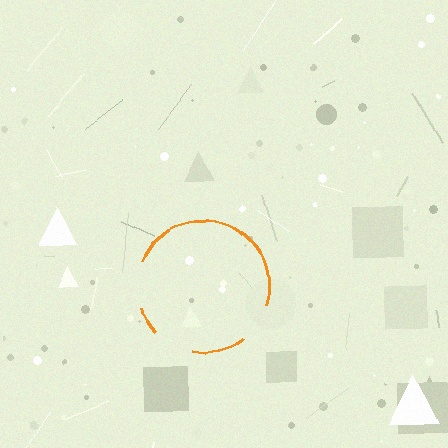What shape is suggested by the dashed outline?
The dashed outline suggests a circle.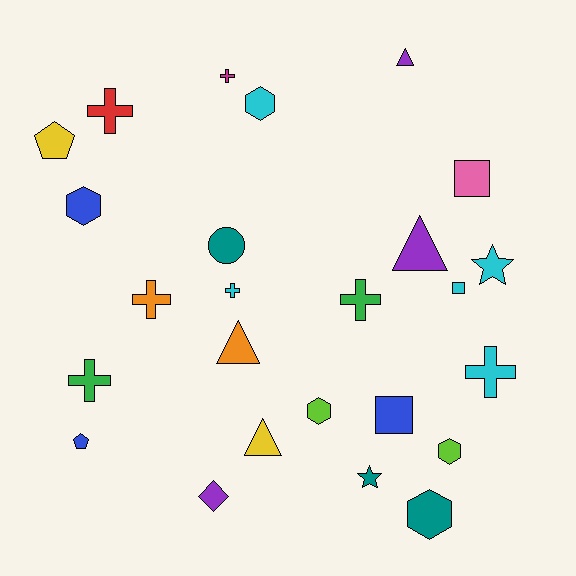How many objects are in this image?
There are 25 objects.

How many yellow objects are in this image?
There are 2 yellow objects.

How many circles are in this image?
There is 1 circle.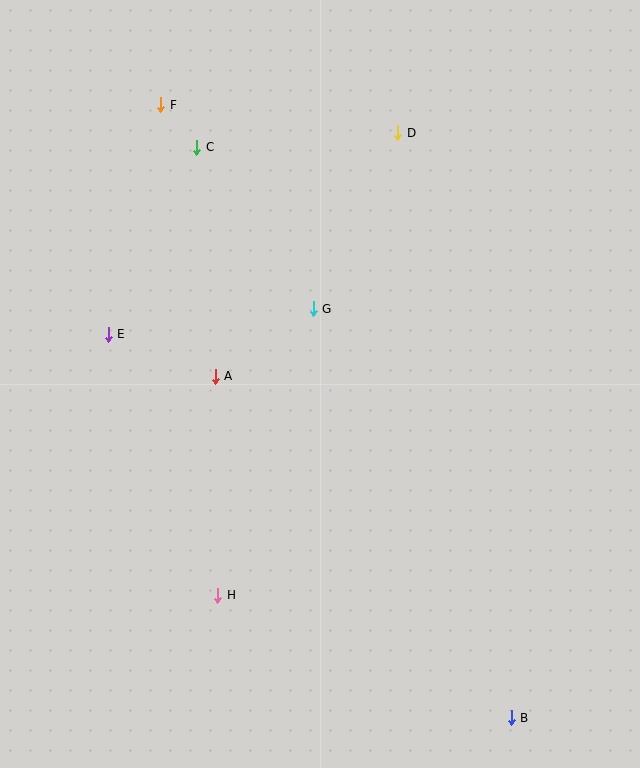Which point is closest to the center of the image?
Point G at (313, 309) is closest to the center.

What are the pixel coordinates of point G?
Point G is at (313, 309).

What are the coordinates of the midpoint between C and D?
The midpoint between C and D is at (297, 140).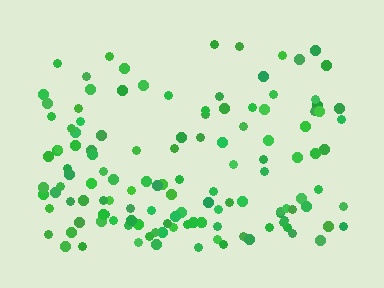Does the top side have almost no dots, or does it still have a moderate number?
Still a moderate number, just noticeably fewer than the bottom.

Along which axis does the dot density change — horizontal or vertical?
Vertical.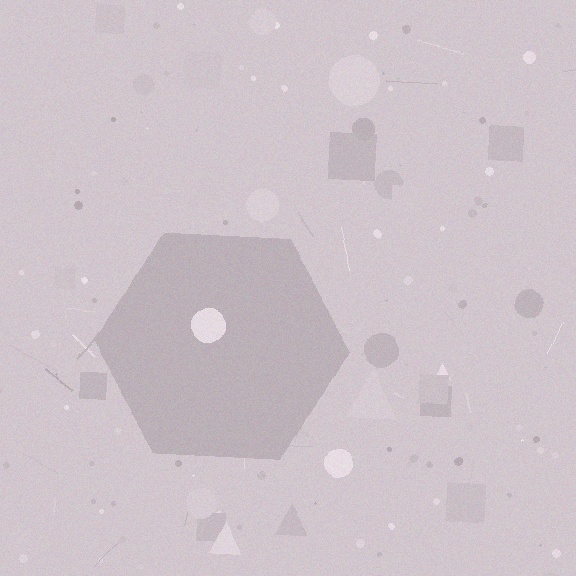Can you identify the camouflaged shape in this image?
The camouflaged shape is a hexagon.